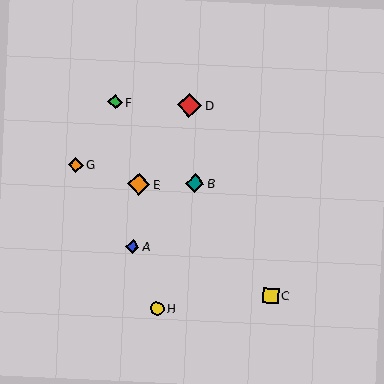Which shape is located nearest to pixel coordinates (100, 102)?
The green diamond (labeled F) at (115, 102) is nearest to that location.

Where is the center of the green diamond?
The center of the green diamond is at (115, 102).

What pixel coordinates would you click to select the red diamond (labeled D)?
Click at (190, 105) to select the red diamond D.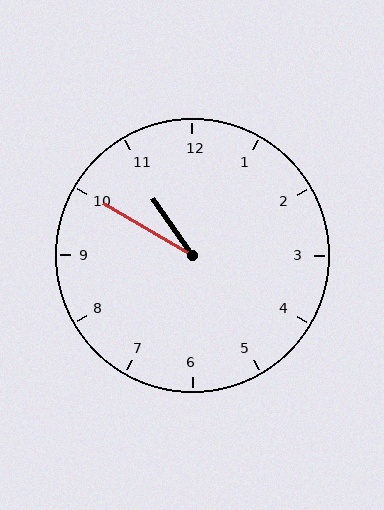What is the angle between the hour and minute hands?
Approximately 25 degrees.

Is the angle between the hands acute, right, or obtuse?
It is acute.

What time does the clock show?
10:50.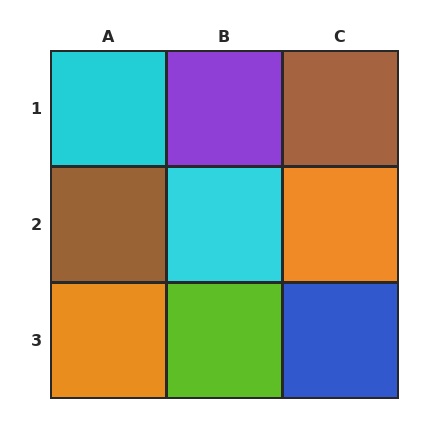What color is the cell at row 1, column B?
Purple.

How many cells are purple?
1 cell is purple.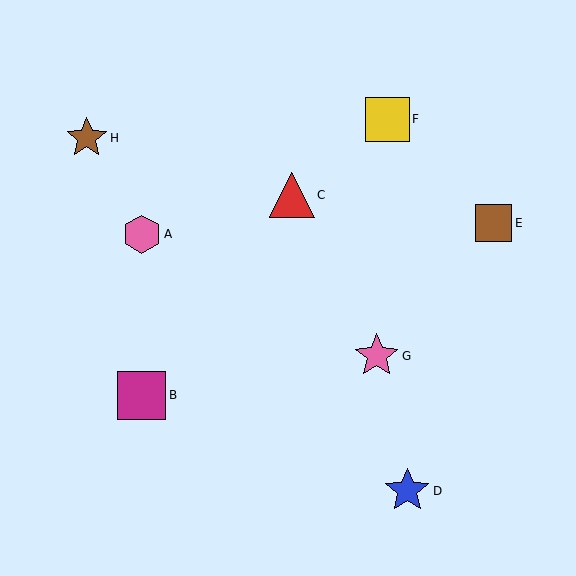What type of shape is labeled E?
Shape E is a brown square.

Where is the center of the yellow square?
The center of the yellow square is at (387, 119).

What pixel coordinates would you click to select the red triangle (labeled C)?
Click at (292, 195) to select the red triangle C.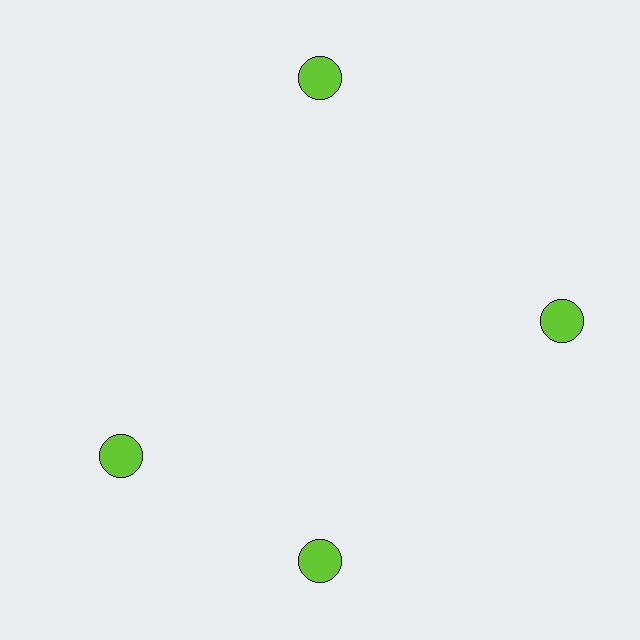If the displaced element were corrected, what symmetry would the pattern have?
It would have 4-fold rotational symmetry — the pattern would map onto itself every 90 degrees.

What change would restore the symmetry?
The symmetry would be restored by rotating it back into even spacing with its neighbors so that all 4 circles sit at equal angles and equal distance from the center.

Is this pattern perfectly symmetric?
No. The 4 lime circles are arranged in a ring, but one element near the 9 o'clock position is rotated out of alignment along the ring, breaking the 4-fold rotational symmetry.